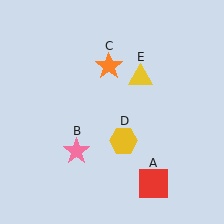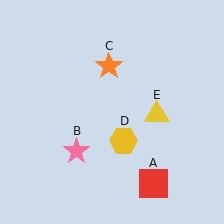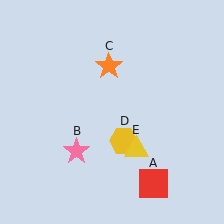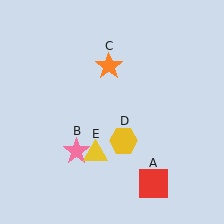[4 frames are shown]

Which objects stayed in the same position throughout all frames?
Red square (object A) and pink star (object B) and orange star (object C) and yellow hexagon (object D) remained stationary.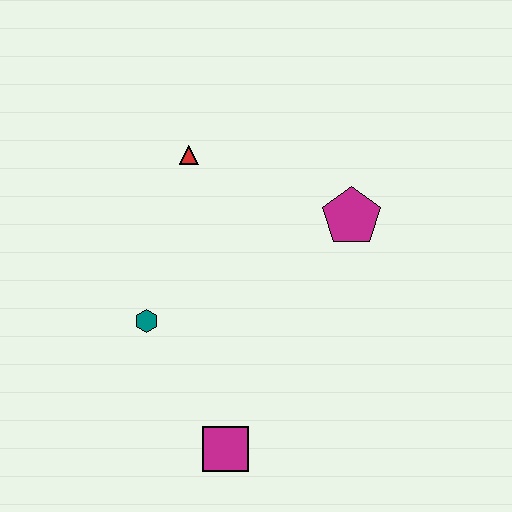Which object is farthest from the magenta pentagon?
The magenta square is farthest from the magenta pentagon.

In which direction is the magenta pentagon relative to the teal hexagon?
The magenta pentagon is to the right of the teal hexagon.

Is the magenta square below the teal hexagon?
Yes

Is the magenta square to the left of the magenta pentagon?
Yes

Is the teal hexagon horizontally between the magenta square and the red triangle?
No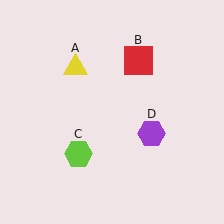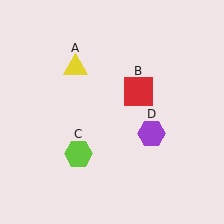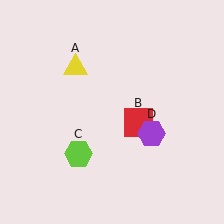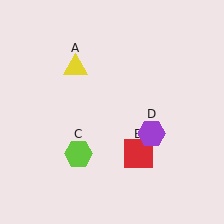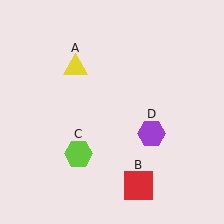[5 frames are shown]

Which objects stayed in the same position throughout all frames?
Yellow triangle (object A) and lime hexagon (object C) and purple hexagon (object D) remained stationary.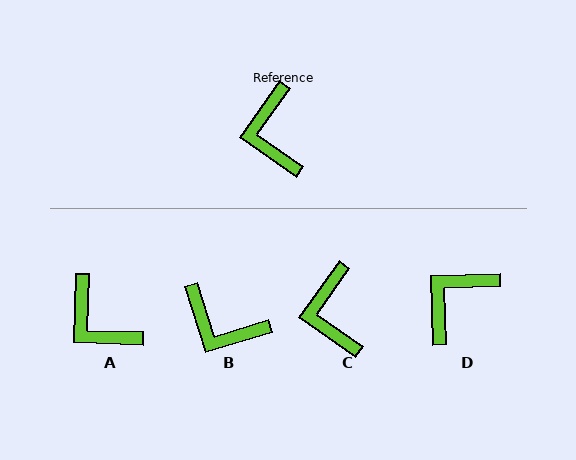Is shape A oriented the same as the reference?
No, it is off by about 33 degrees.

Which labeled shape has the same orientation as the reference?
C.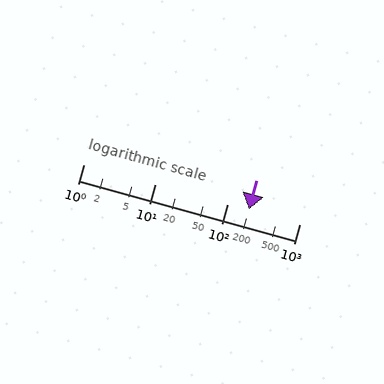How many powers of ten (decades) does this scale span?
The scale spans 3 decades, from 1 to 1000.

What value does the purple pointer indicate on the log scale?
The pointer indicates approximately 200.